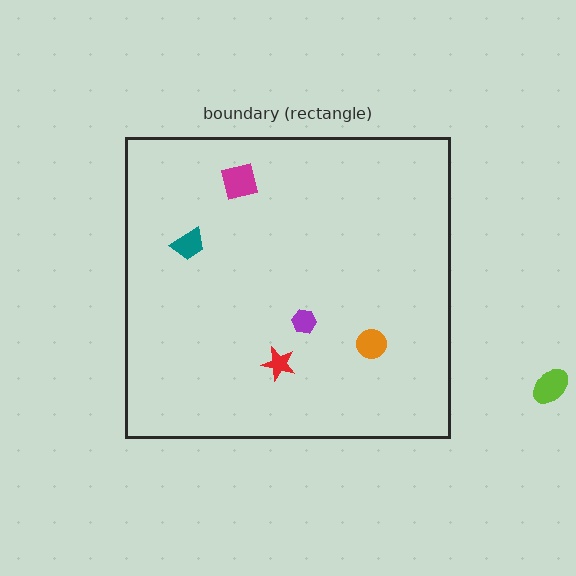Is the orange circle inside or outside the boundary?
Inside.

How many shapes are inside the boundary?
5 inside, 1 outside.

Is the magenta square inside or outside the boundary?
Inside.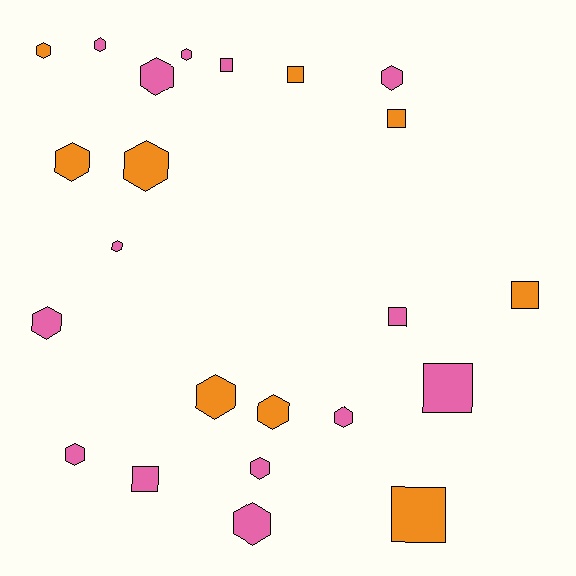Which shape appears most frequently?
Hexagon, with 15 objects.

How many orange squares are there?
There are 4 orange squares.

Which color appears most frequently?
Pink, with 14 objects.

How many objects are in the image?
There are 23 objects.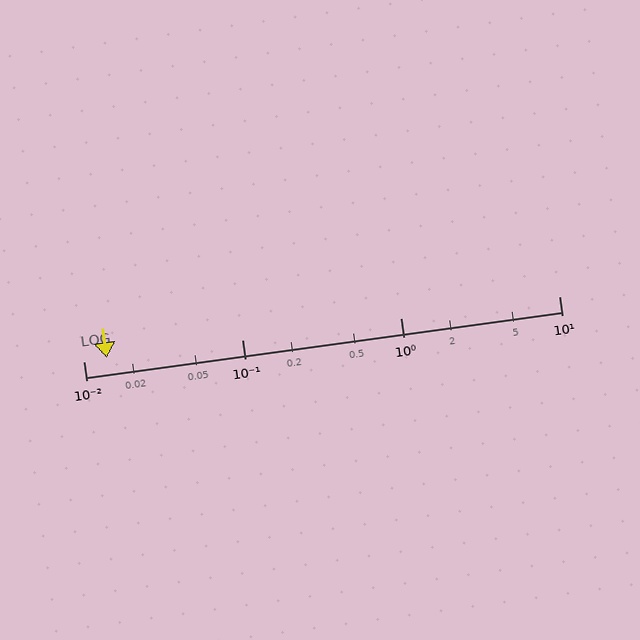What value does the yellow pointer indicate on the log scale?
The pointer indicates approximately 0.014.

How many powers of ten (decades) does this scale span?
The scale spans 3 decades, from 0.01 to 10.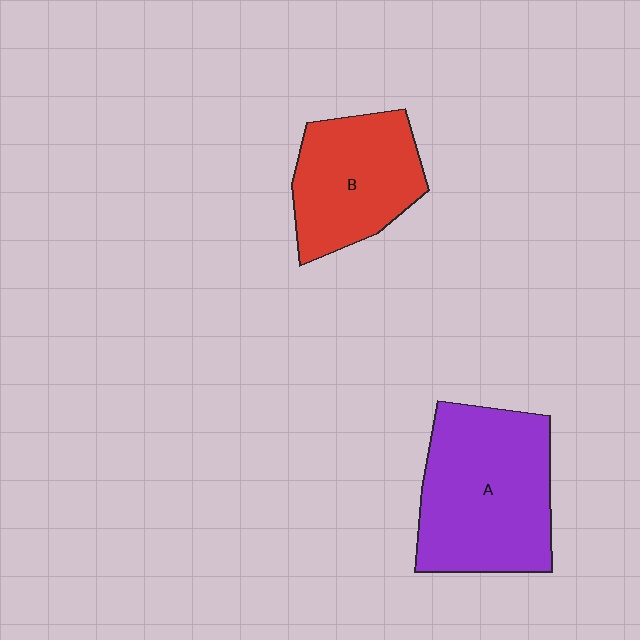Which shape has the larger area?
Shape A (purple).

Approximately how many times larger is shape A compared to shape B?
Approximately 1.4 times.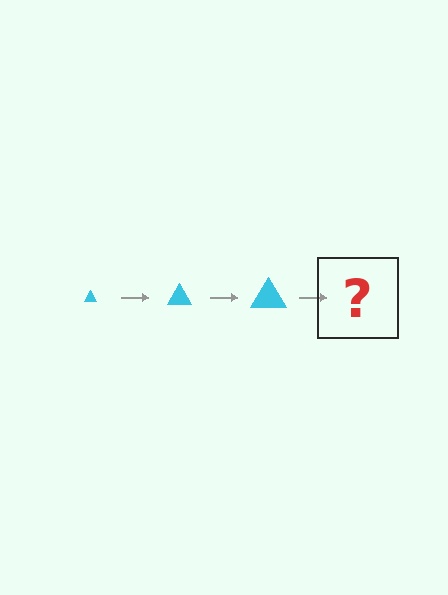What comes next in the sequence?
The next element should be a cyan triangle, larger than the previous one.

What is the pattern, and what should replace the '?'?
The pattern is that the triangle gets progressively larger each step. The '?' should be a cyan triangle, larger than the previous one.